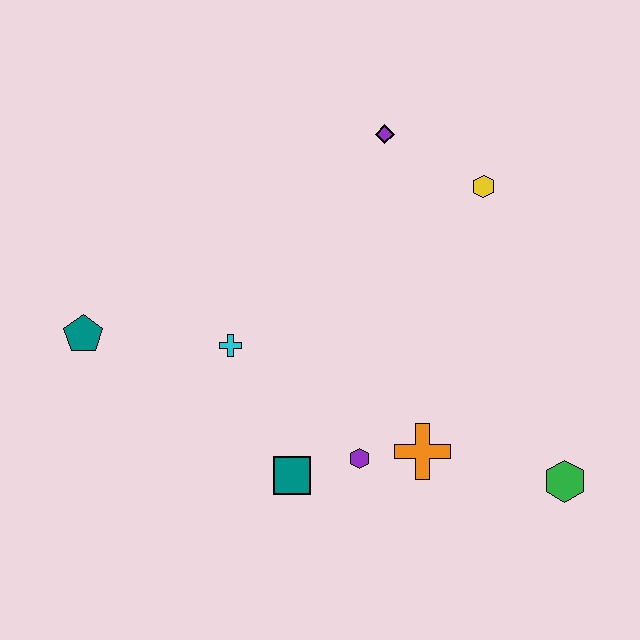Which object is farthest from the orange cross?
The teal pentagon is farthest from the orange cross.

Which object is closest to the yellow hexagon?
The purple diamond is closest to the yellow hexagon.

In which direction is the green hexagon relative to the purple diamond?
The green hexagon is below the purple diamond.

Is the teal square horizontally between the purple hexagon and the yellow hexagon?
No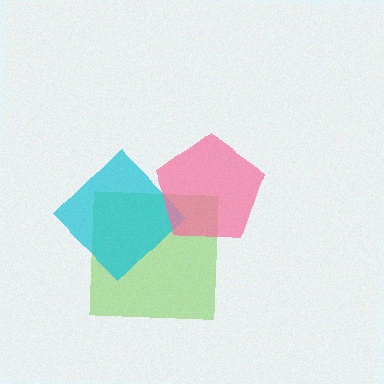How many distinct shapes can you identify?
There are 3 distinct shapes: a lime square, a cyan diamond, a pink pentagon.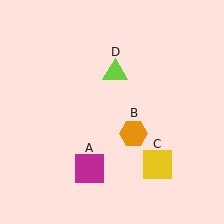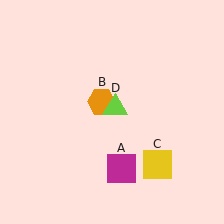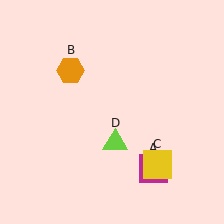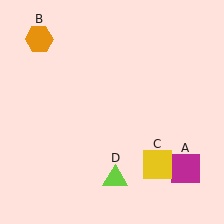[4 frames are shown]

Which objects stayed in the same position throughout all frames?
Yellow square (object C) remained stationary.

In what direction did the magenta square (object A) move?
The magenta square (object A) moved right.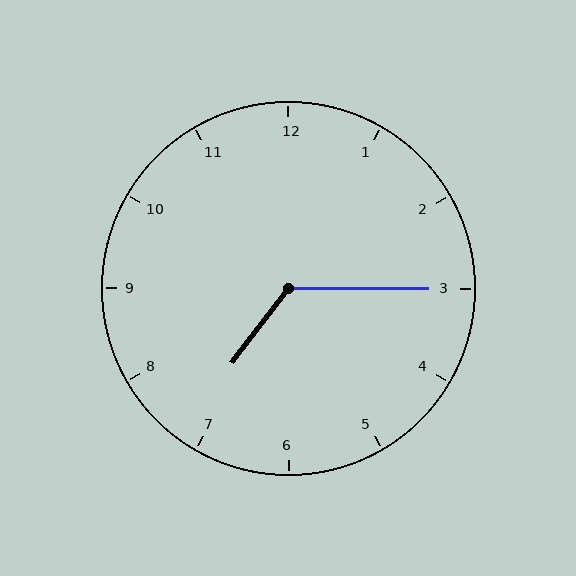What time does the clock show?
7:15.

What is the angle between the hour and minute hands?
Approximately 128 degrees.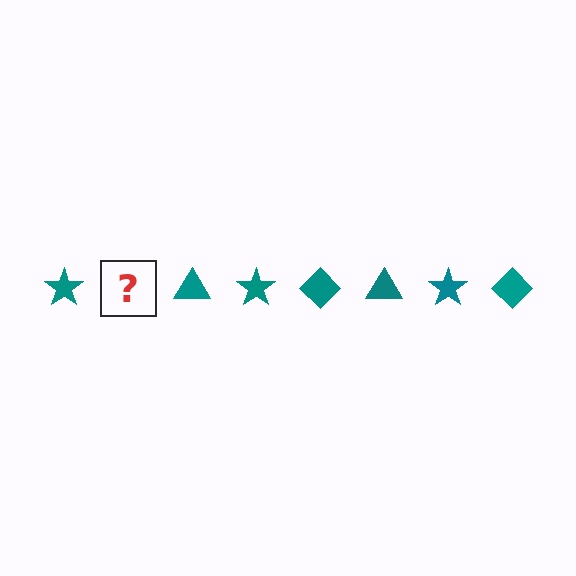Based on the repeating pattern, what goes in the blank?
The blank should be a teal diamond.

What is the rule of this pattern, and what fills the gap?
The rule is that the pattern cycles through star, diamond, triangle shapes in teal. The gap should be filled with a teal diamond.